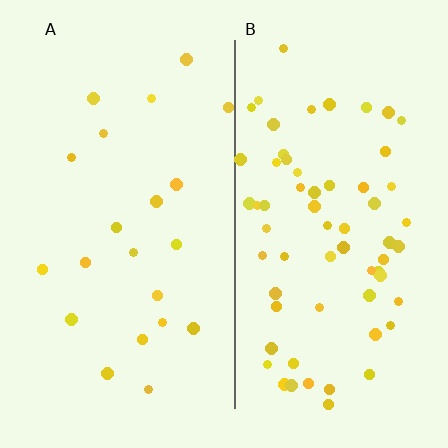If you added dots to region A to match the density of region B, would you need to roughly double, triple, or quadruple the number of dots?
Approximately triple.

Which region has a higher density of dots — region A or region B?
B (the right).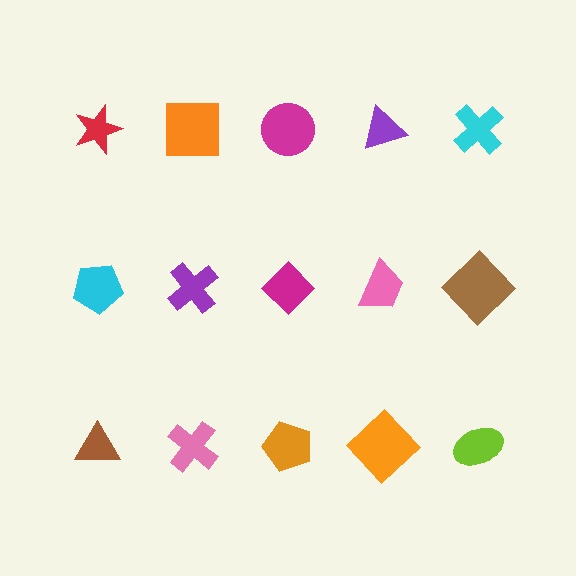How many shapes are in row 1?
5 shapes.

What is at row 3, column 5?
A lime ellipse.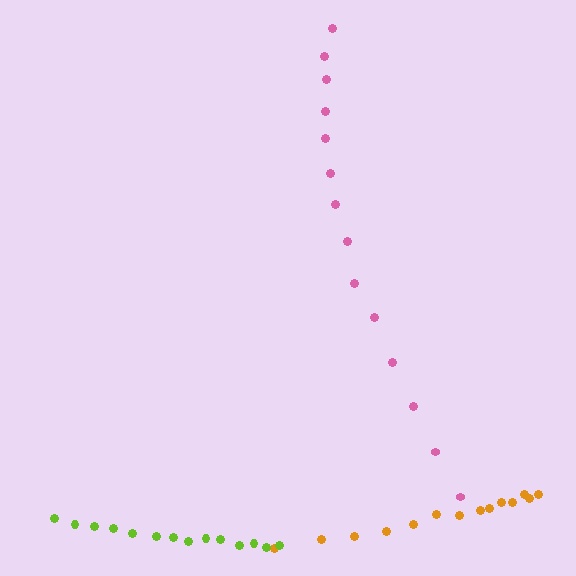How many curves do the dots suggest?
There are 3 distinct paths.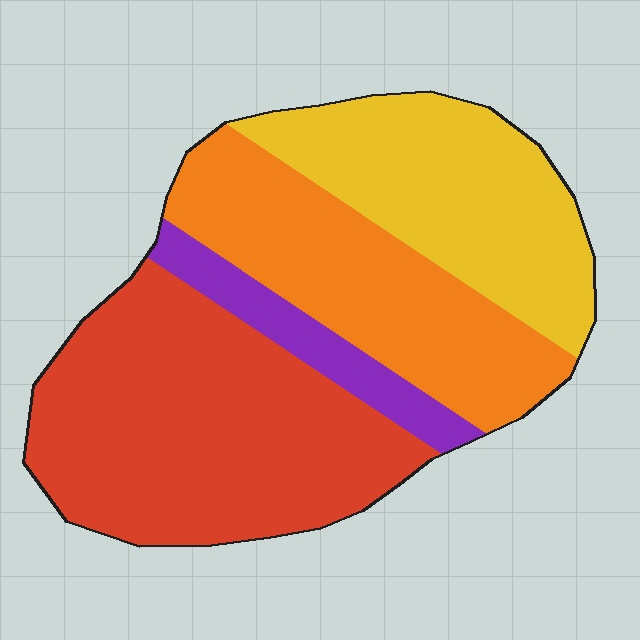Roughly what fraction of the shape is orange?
Orange covers around 25% of the shape.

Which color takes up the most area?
Red, at roughly 40%.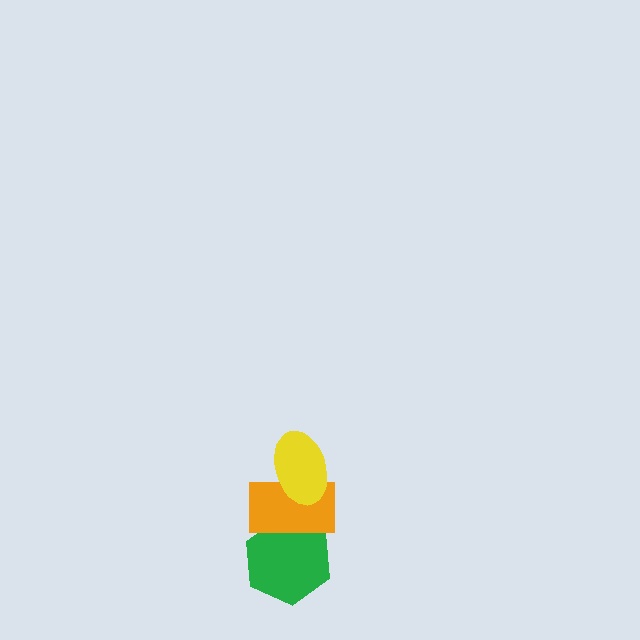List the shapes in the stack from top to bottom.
From top to bottom: the yellow ellipse, the orange rectangle, the green hexagon.